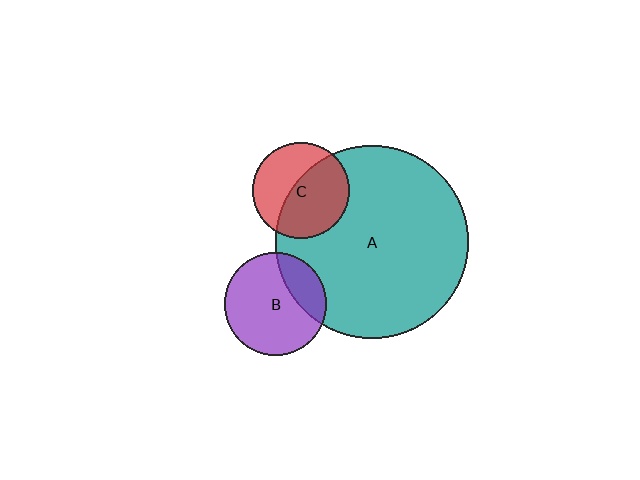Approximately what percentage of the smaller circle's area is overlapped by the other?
Approximately 55%.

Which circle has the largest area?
Circle A (teal).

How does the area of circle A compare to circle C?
Approximately 4.0 times.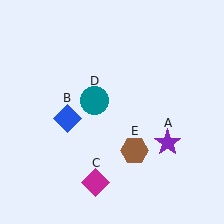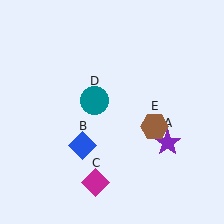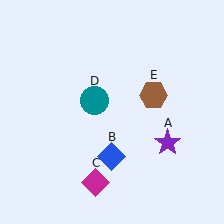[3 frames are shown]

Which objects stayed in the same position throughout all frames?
Purple star (object A) and magenta diamond (object C) and teal circle (object D) remained stationary.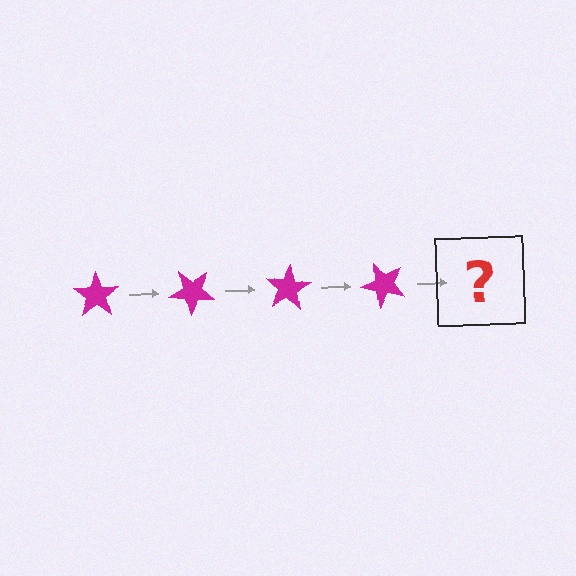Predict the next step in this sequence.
The next step is a magenta star rotated 160 degrees.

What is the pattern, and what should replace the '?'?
The pattern is that the star rotates 40 degrees each step. The '?' should be a magenta star rotated 160 degrees.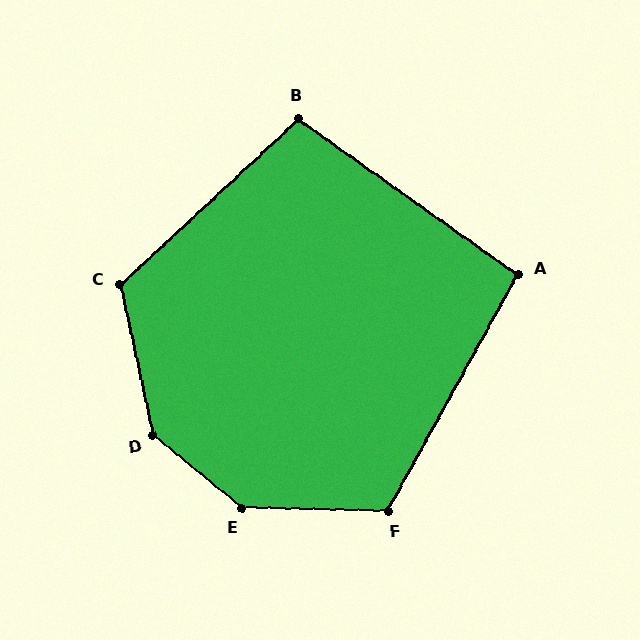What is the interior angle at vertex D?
Approximately 141 degrees (obtuse).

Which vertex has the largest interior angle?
E, at approximately 142 degrees.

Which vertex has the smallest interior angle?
A, at approximately 97 degrees.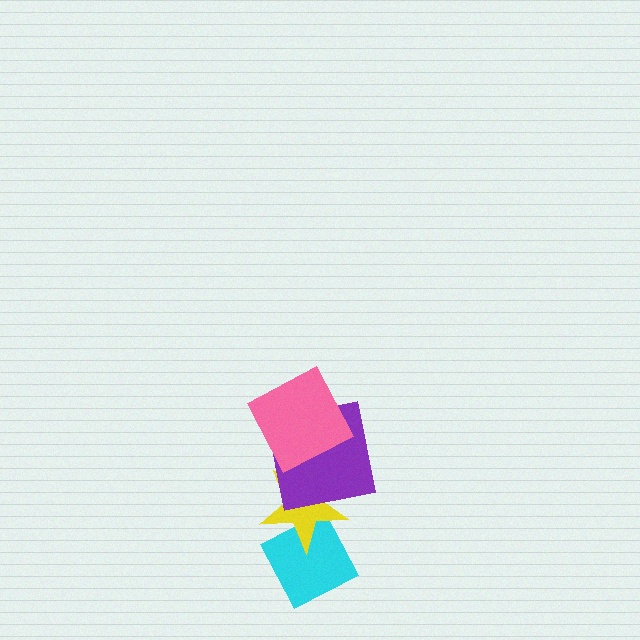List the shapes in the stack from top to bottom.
From top to bottom: the pink square, the purple square, the yellow star, the cyan diamond.